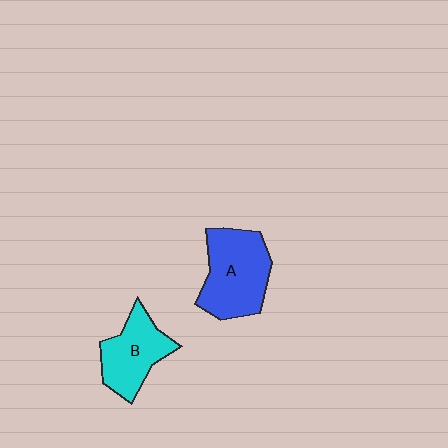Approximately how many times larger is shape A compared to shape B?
Approximately 1.3 times.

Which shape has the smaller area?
Shape B (cyan).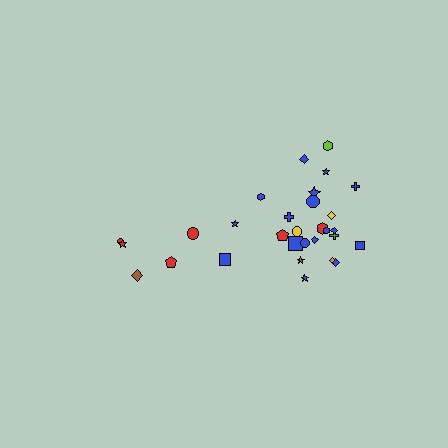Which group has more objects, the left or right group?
The right group.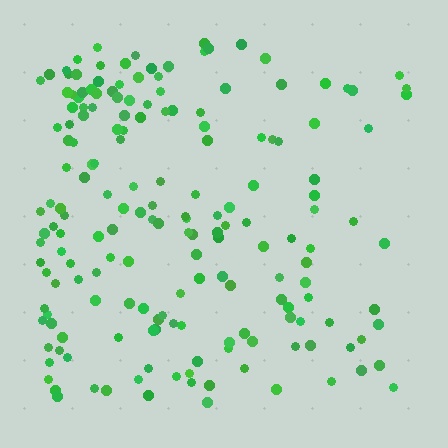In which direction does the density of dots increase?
From right to left, with the left side densest.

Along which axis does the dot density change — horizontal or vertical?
Horizontal.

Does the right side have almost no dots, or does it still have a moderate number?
Still a moderate number, just noticeably fewer than the left.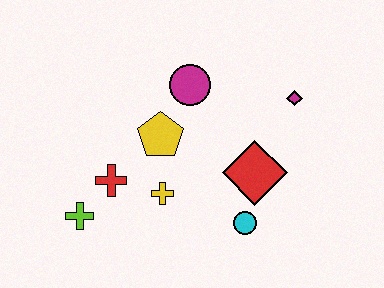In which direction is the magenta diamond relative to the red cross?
The magenta diamond is to the right of the red cross.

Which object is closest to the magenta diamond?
The red diamond is closest to the magenta diamond.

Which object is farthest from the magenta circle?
The lime cross is farthest from the magenta circle.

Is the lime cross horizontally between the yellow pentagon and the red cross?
No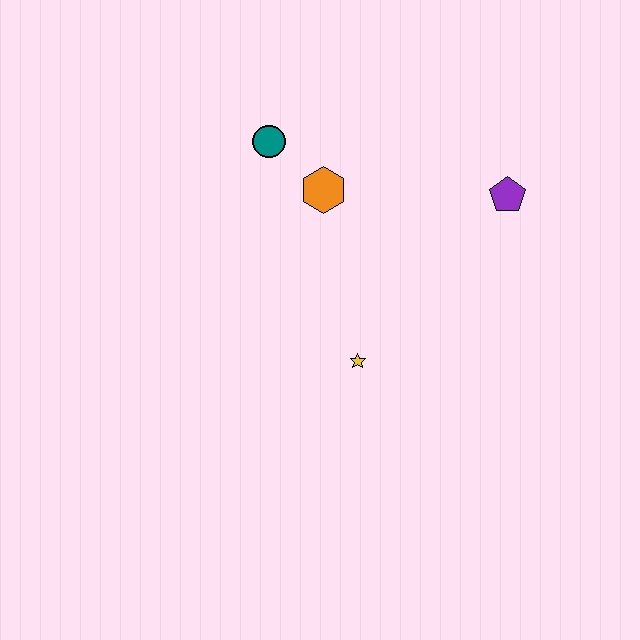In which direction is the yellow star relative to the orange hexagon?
The yellow star is below the orange hexagon.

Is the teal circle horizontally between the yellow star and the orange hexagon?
No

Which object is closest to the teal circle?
The orange hexagon is closest to the teal circle.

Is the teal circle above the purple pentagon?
Yes